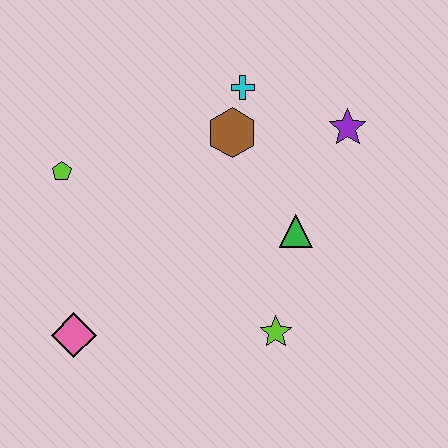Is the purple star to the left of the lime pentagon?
No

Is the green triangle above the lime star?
Yes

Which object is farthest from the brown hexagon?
The pink diamond is farthest from the brown hexagon.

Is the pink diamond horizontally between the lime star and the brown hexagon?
No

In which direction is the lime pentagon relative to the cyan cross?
The lime pentagon is to the left of the cyan cross.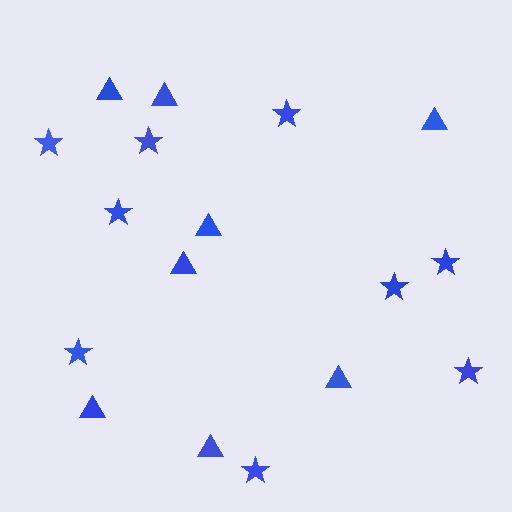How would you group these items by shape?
There are 2 groups: one group of stars (9) and one group of triangles (8).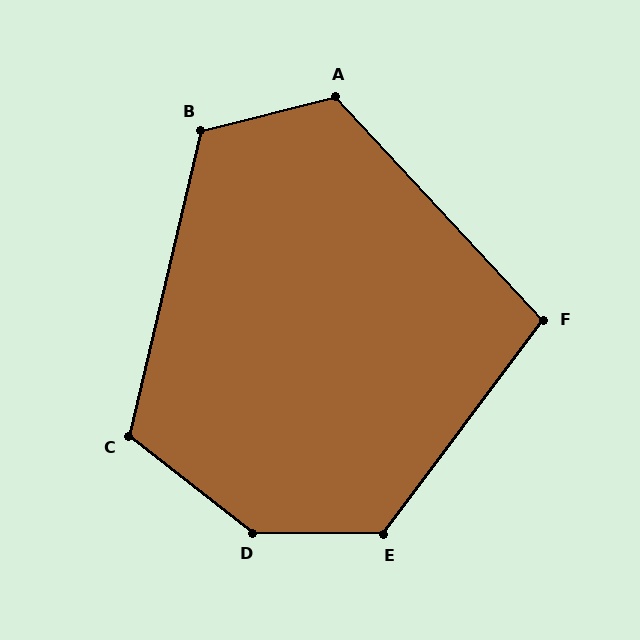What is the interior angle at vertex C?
Approximately 115 degrees (obtuse).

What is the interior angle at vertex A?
Approximately 119 degrees (obtuse).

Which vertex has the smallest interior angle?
F, at approximately 100 degrees.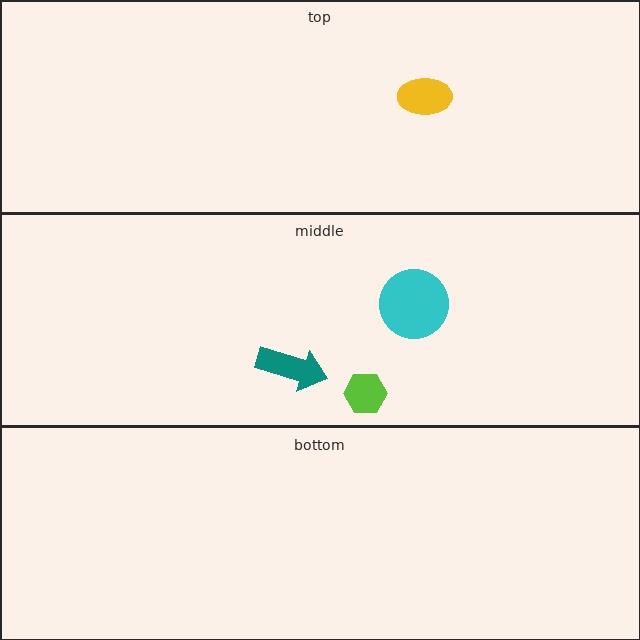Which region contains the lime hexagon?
The middle region.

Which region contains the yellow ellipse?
The top region.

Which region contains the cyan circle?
The middle region.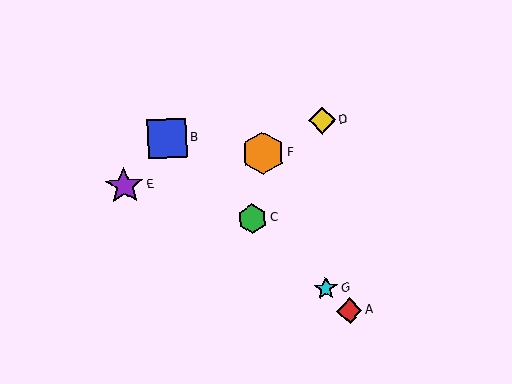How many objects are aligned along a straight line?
4 objects (A, B, C, G) are aligned along a straight line.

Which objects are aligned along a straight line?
Objects A, B, C, G are aligned along a straight line.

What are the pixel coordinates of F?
Object F is at (263, 153).